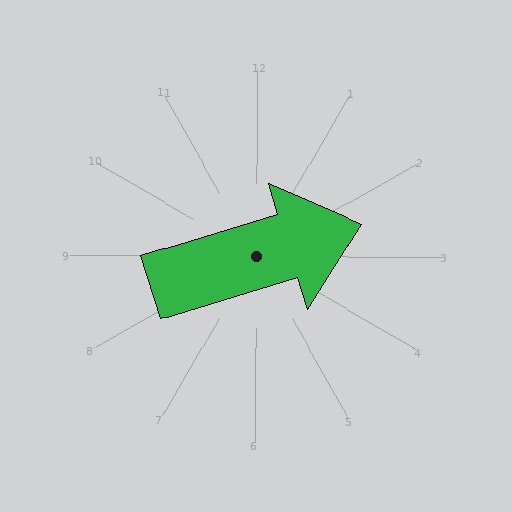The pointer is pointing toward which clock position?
Roughly 2 o'clock.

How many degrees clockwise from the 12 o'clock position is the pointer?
Approximately 73 degrees.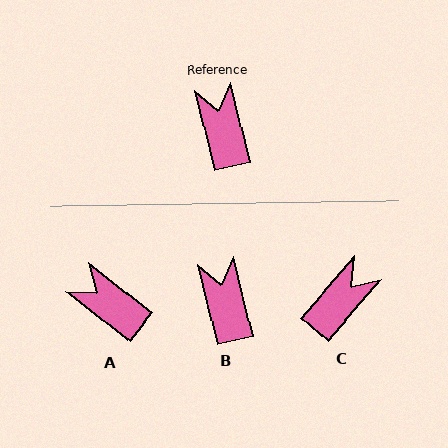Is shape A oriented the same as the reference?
No, it is off by about 38 degrees.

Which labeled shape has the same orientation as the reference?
B.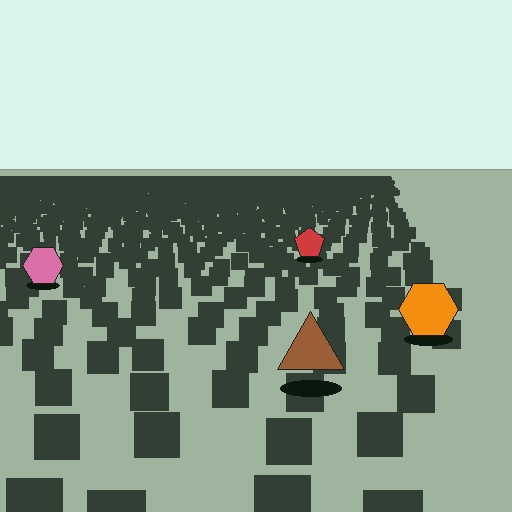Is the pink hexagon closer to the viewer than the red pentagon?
Yes. The pink hexagon is closer — you can tell from the texture gradient: the ground texture is coarser near it.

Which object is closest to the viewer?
The brown triangle is closest. The texture marks near it are larger and more spread out.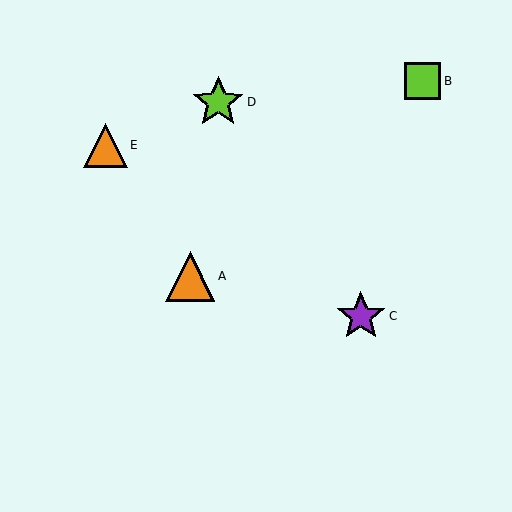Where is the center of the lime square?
The center of the lime square is at (423, 81).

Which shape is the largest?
The lime star (labeled D) is the largest.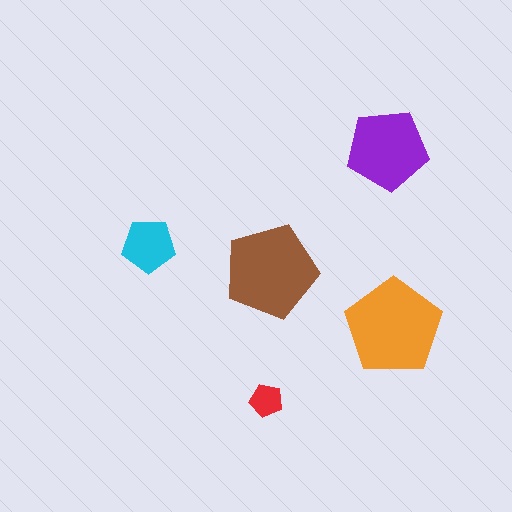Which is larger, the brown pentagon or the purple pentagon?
The brown one.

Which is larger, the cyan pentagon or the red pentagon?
The cyan one.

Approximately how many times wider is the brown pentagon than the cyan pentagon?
About 1.5 times wider.